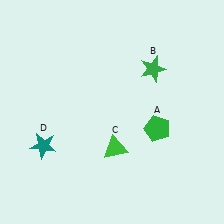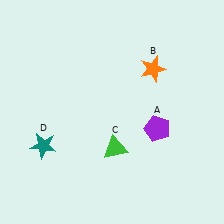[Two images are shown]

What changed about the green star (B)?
In Image 1, B is green. In Image 2, it changed to orange.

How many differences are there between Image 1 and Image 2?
There are 2 differences between the two images.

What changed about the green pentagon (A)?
In Image 1, A is green. In Image 2, it changed to purple.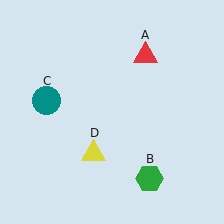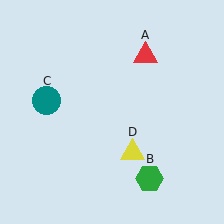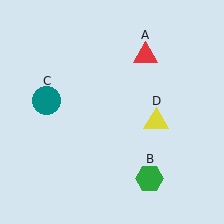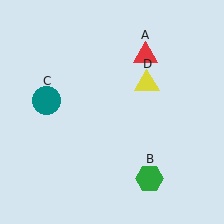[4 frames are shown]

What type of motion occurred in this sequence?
The yellow triangle (object D) rotated counterclockwise around the center of the scene.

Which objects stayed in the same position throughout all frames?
Red triangle (object A) and green hexagon (object B) and teal circle (object C) remained stationary.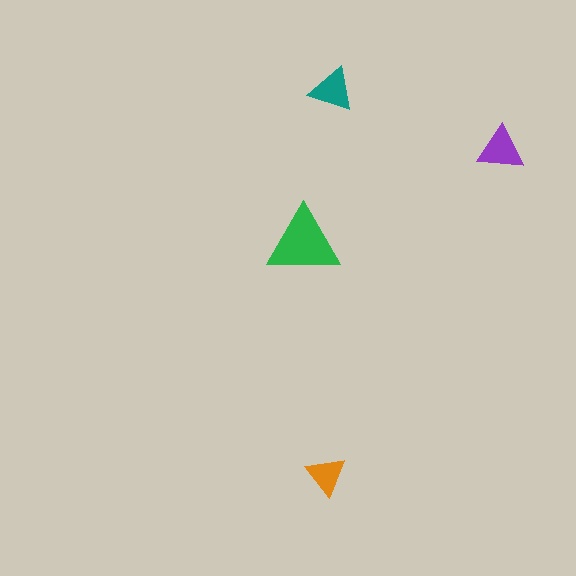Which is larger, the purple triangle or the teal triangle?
The purple one.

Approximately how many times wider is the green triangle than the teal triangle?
About 1.5 times wider.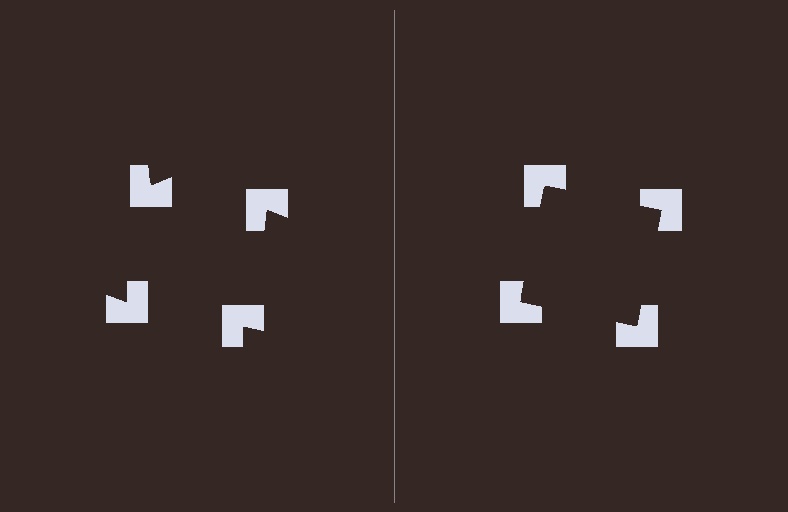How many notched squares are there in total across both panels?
8 — 4 on each side.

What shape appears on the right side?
An illusory square.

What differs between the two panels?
The notched squares are positioned identically on both sides; only the wedge orientations differ. On the right they align to a square; on the left they are misaligned.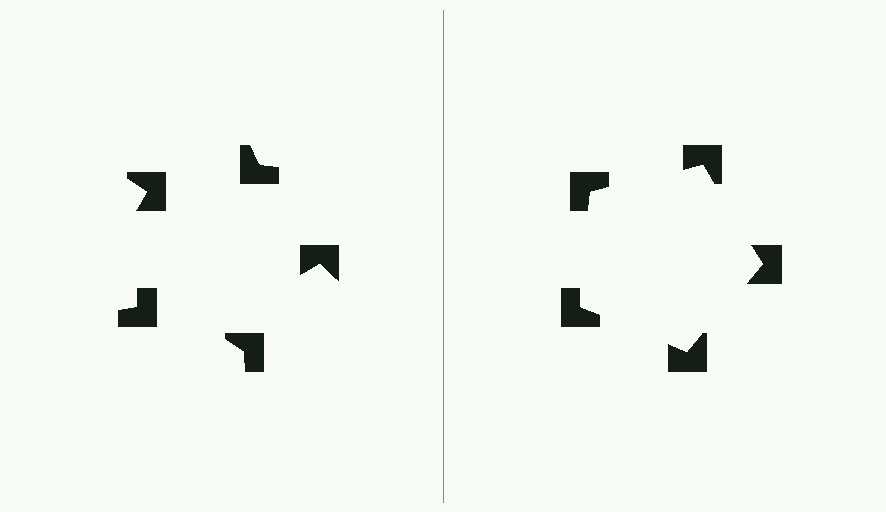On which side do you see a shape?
An illusory pentagon appears on the right side. On the left side the wedge cuts are rotated, so no coherent shape forms.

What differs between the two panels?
The notched squares are positioned identically on both sides; only the wedge orientations differ. On the right they align to a pentagon; on the left they are misaligned.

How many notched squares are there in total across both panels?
10 — 5 on each side.